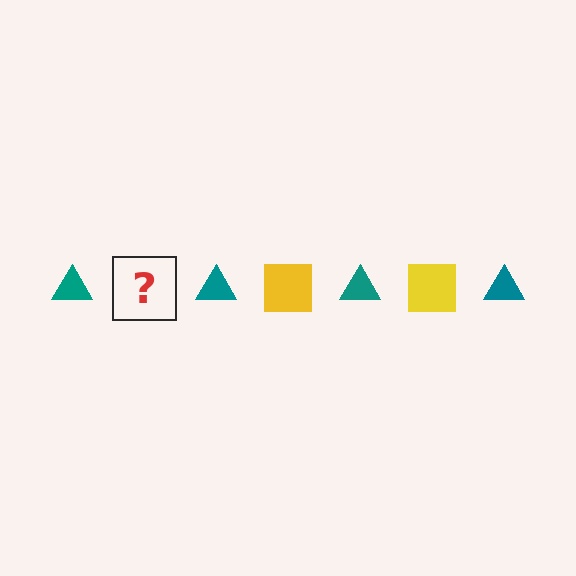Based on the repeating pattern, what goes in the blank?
The blank should be a yellow square.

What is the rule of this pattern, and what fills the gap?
The rule is that the pattern alternates between teal triangle and yellow square. The gap should be filled with a yellow square.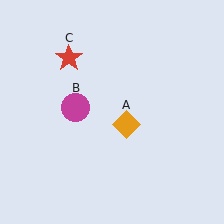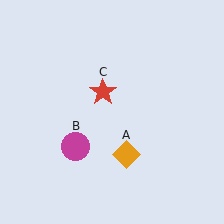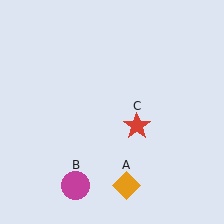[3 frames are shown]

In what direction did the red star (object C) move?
The red star (object C) moved down and to the right.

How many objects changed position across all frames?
3 objects changed position: orange diamond (object A), magenta circle (object B), red star (object C).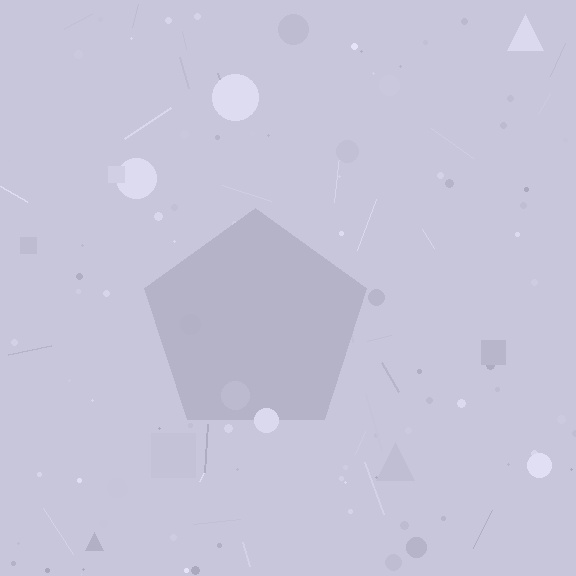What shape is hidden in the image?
A pentagon is hidden in the image.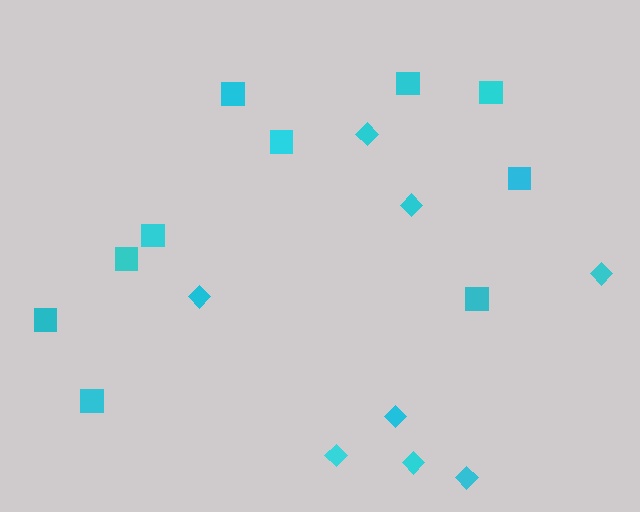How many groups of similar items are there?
There are 2 groups: one group of diamonds (8) and one group of squares (10).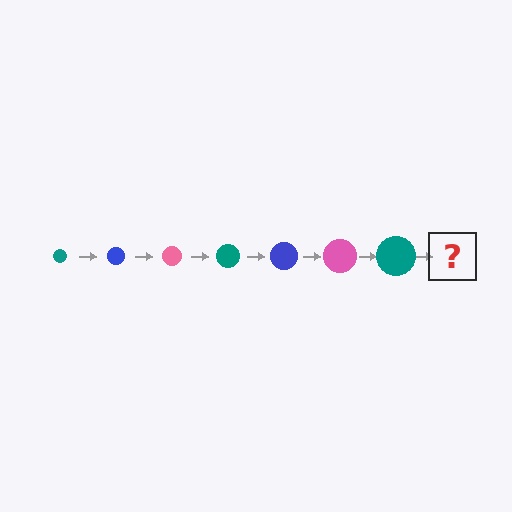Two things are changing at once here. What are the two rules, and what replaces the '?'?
The two rules are that the circle grows larger each step and the color cycles through teal, blue, and pink. The '?' should be a blue circle, larger than the previous one.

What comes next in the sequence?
The next element should be a blue circle, larger than the previous one.